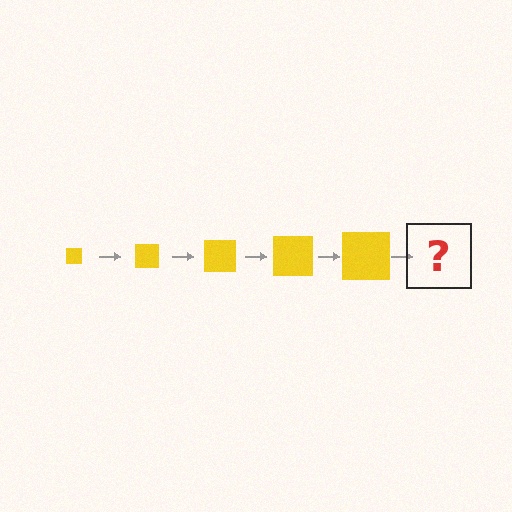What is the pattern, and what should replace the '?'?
The pattern is that the square gets progressively larger each step. The '?' should be a yellow square, larger than the previous one.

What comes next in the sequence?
The next element should be a yellow square, larger than the previous one.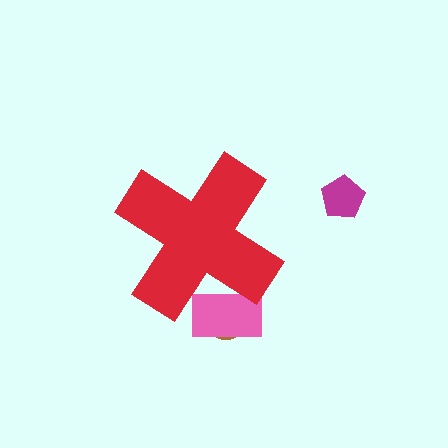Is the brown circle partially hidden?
Yes, the brown circle is partially hidden behind the red cross.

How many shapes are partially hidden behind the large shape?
2 shapes are partially hidden.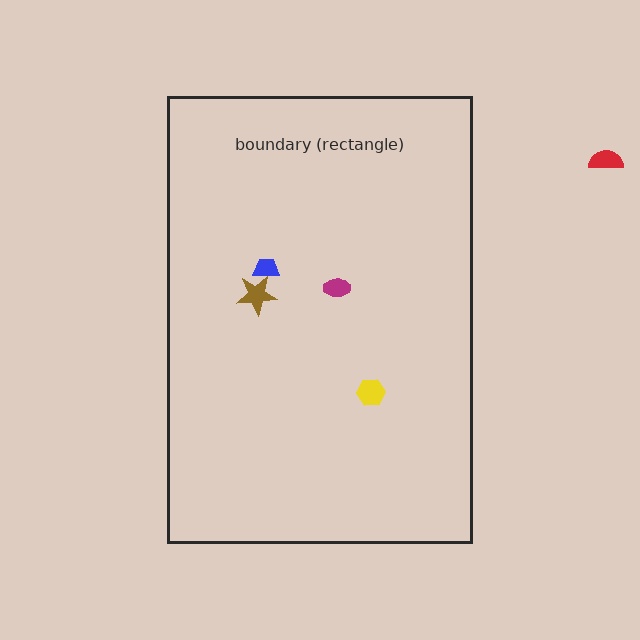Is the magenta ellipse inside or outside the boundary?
Inside.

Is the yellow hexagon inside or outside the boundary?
Inside.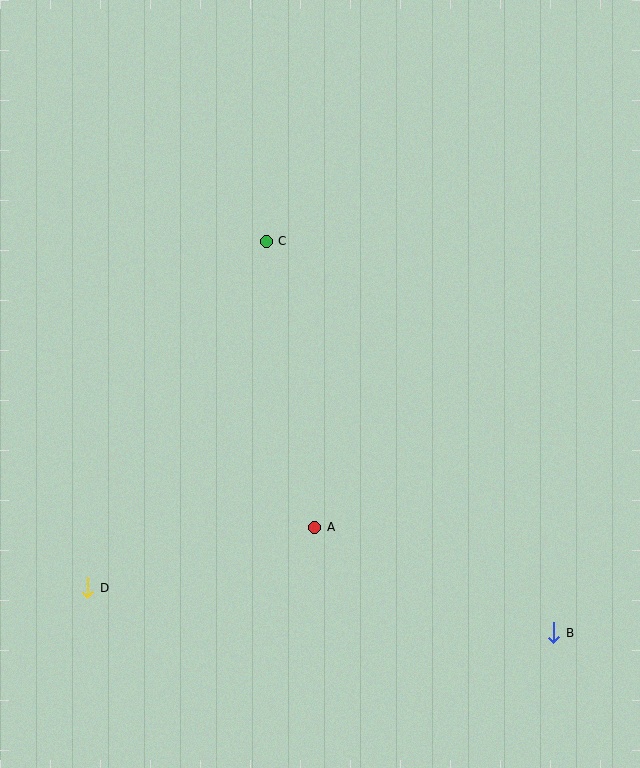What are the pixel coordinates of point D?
Point D is at (88, 588).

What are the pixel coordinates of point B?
Point B is at (554, 633).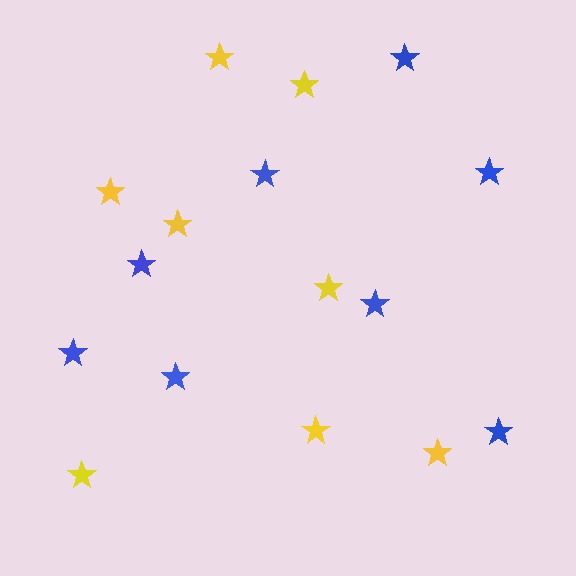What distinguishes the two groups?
There are 2 groups: one group of yellow stars (8) and one group of blue stars (8).